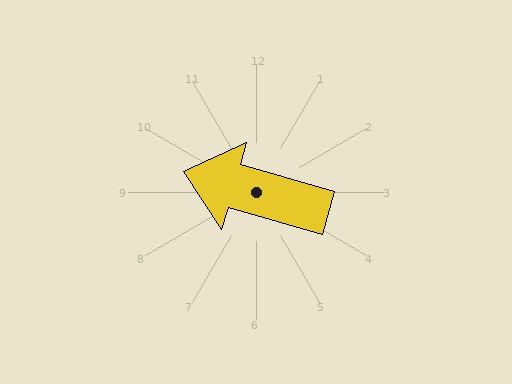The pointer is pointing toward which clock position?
Roughly 10 o'clock.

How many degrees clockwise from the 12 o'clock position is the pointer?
Approximately 286 degrees.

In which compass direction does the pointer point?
West.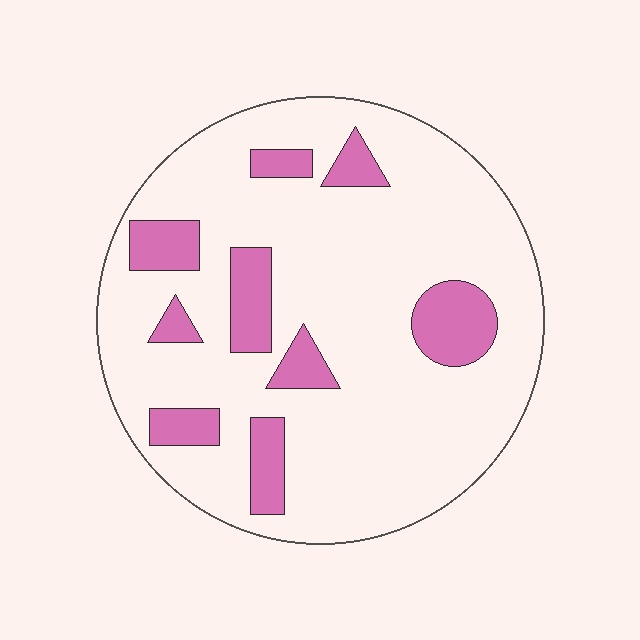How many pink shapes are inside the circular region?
9.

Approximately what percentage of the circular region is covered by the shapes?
Approximately 20%.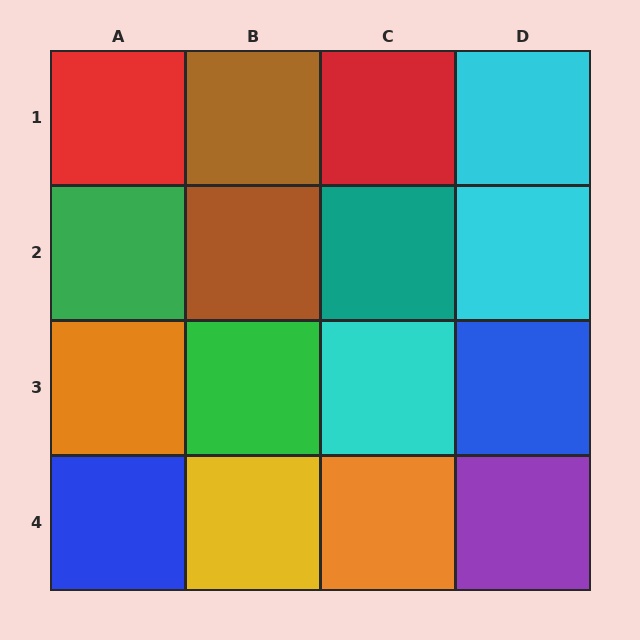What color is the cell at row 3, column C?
Cyan.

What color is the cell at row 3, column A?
Orange.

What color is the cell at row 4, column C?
Orange.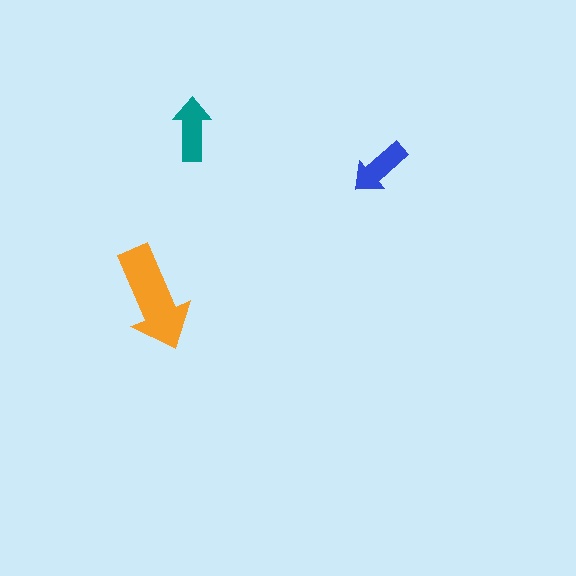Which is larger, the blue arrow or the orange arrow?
The orange one.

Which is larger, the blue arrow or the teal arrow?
The teal one.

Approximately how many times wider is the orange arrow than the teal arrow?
About 1.5 times wider.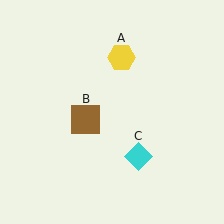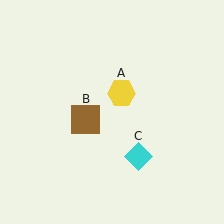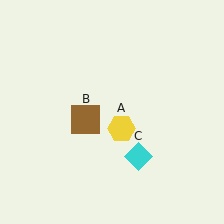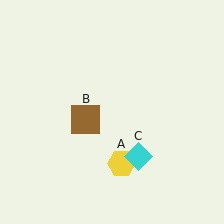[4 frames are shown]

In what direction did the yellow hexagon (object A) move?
The yellow hexagon (object A) moved down.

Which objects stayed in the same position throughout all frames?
Brown square (object B) and cyan diamond (object C) remained stationary.